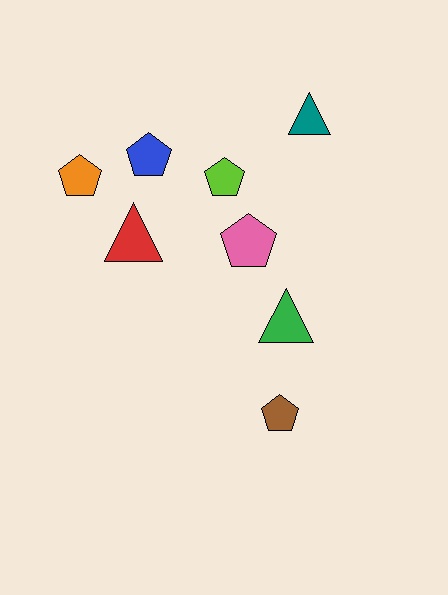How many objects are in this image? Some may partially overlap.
There are 8 objects.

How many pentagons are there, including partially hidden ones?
There are 5 pentagons.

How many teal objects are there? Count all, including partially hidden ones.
There is 1 teal object.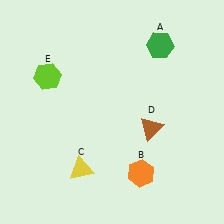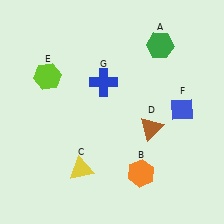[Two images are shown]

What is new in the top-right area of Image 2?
A blue diamond (F) was added in the top-right area of Image 2.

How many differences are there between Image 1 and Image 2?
There are 2 differences between the two images.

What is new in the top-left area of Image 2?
A blue cross (G) was added in the top-left area of Image 2.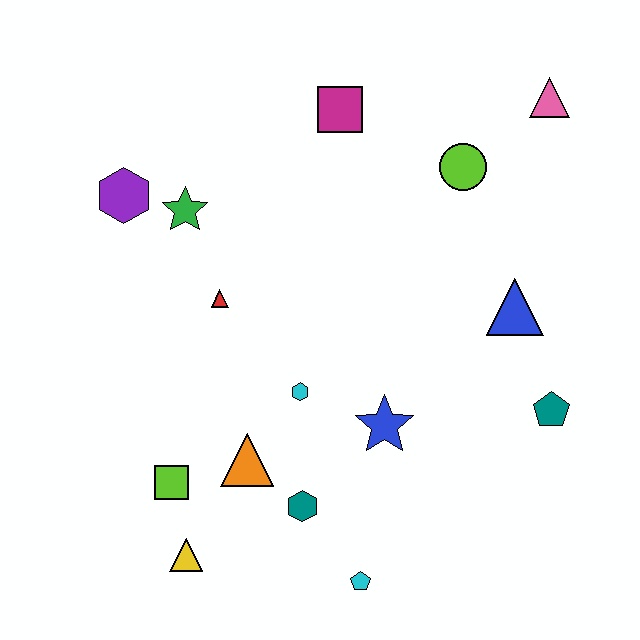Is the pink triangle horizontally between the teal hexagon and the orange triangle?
No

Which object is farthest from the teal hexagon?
The pink triangle is farthest from the teal hexagon.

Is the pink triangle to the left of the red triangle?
No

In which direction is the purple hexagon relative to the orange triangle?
The purple hexagon is above the orange triangle.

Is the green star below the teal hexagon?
No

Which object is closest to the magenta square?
The lime circle is closest to the magenta square.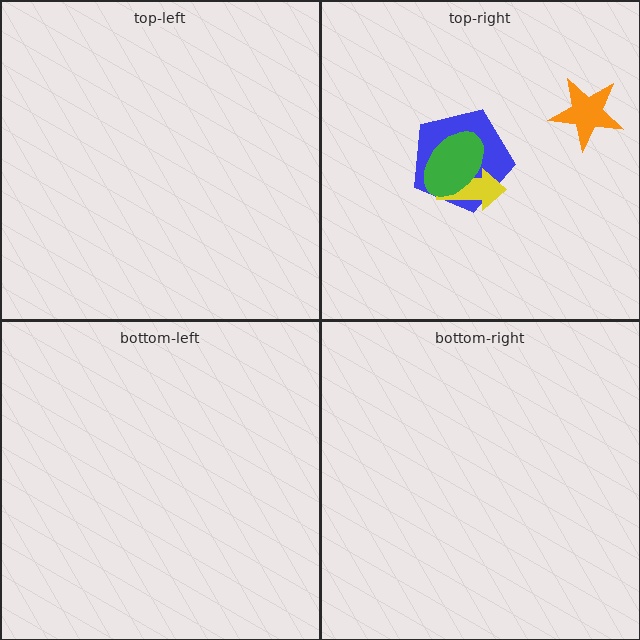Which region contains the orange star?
The top-right region.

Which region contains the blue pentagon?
The top-right region.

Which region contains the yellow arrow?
The top-right region.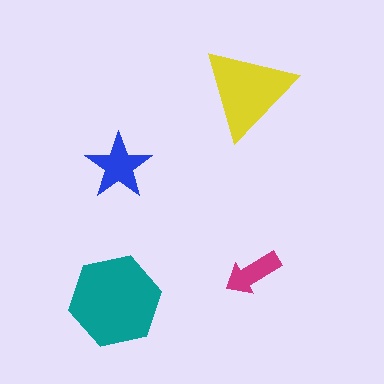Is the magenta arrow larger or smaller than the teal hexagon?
Smaller.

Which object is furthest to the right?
The magenta arrow is rightmost.